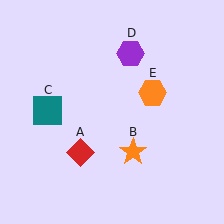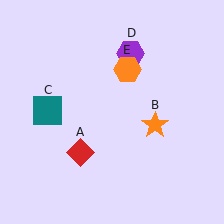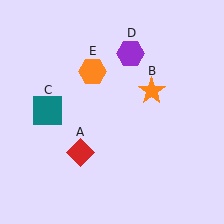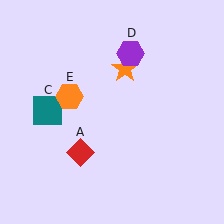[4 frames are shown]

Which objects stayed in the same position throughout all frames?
Red diamond (object A) and teal square (object C) and purple hexagon (object D) remained stationary.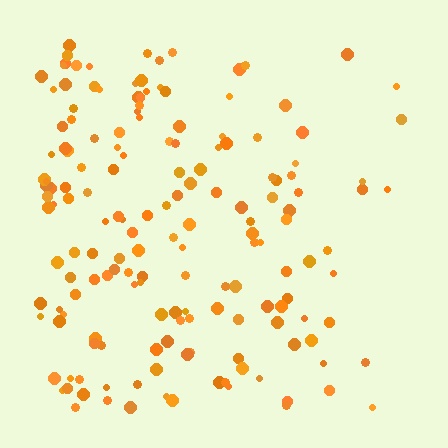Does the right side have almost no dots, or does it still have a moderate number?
Still a moderate number, just noticeably fewer than the left.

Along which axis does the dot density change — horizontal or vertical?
Horizontal.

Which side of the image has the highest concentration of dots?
The left.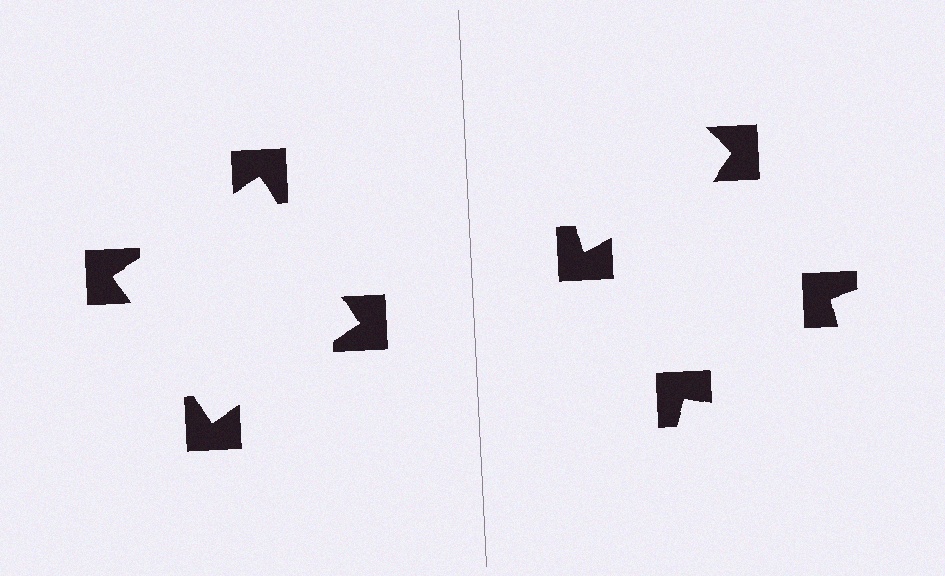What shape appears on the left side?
An illusory square.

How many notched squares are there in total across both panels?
8 — 4 on each side.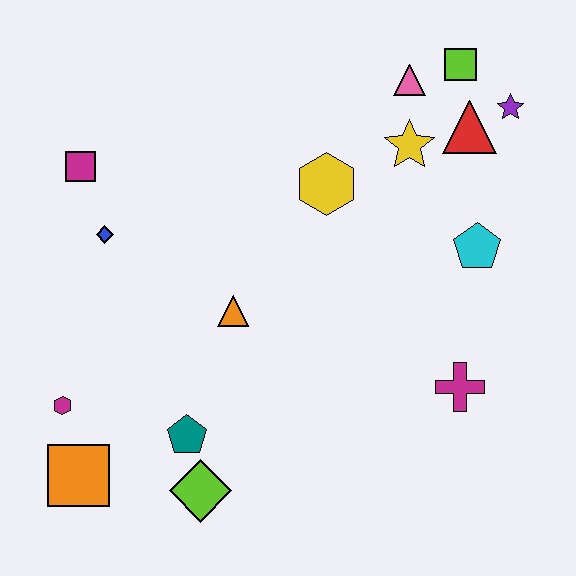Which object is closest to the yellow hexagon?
The yellow star is closest to the yellow hexagon.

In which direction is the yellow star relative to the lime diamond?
The yellow star is above the lime diamond.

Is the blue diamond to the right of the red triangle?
No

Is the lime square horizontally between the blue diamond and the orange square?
No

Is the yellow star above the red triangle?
No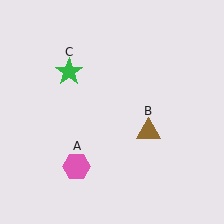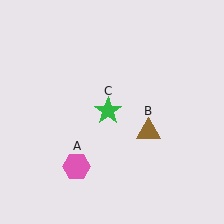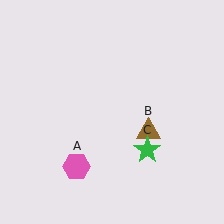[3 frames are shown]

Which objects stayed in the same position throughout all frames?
Pink hexagon (object A) and brown triangle (object B) remained stationary.